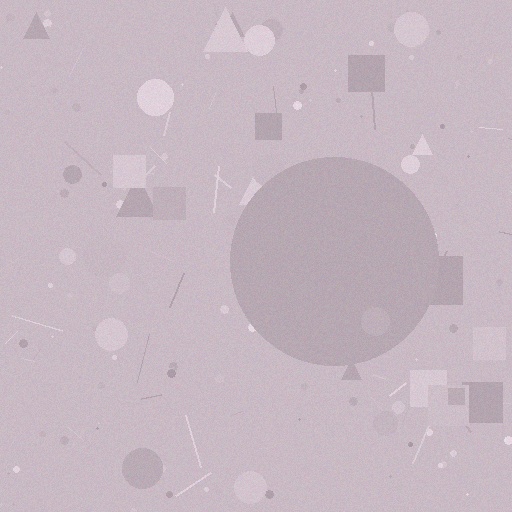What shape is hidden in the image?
A circle is hidden in the image.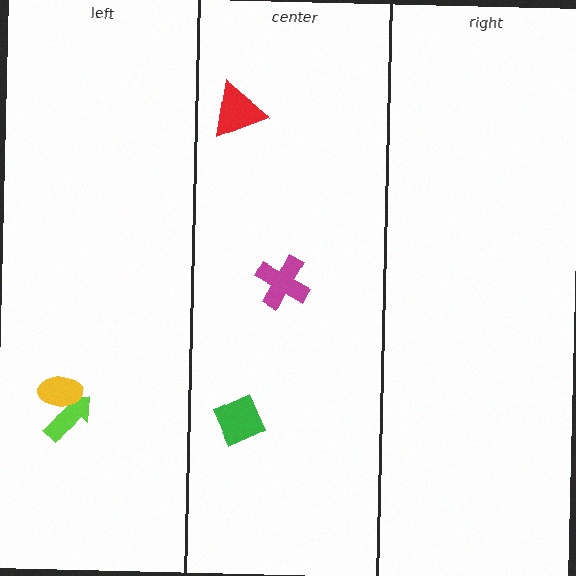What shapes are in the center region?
The green square, the magenta cross, the red triangle.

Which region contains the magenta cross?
The center region.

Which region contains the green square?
The center region.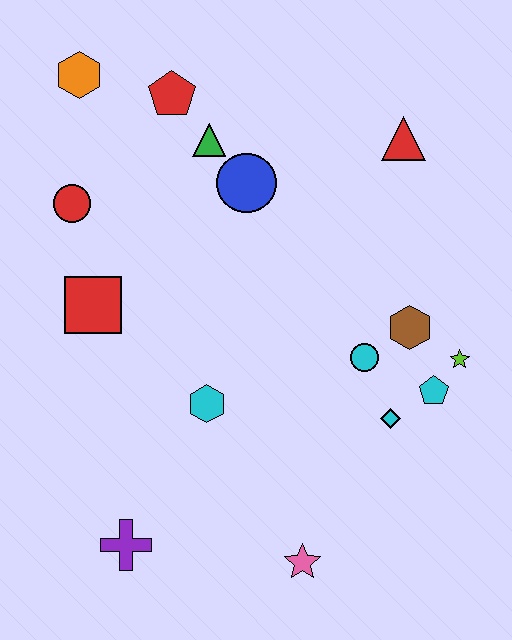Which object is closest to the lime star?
The cyan pentagon is closest to the lime star.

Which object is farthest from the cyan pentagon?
The orange hexagon is farthest from the cyan pentagon.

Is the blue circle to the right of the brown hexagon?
No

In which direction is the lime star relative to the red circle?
The lime star is to the right of the red circle.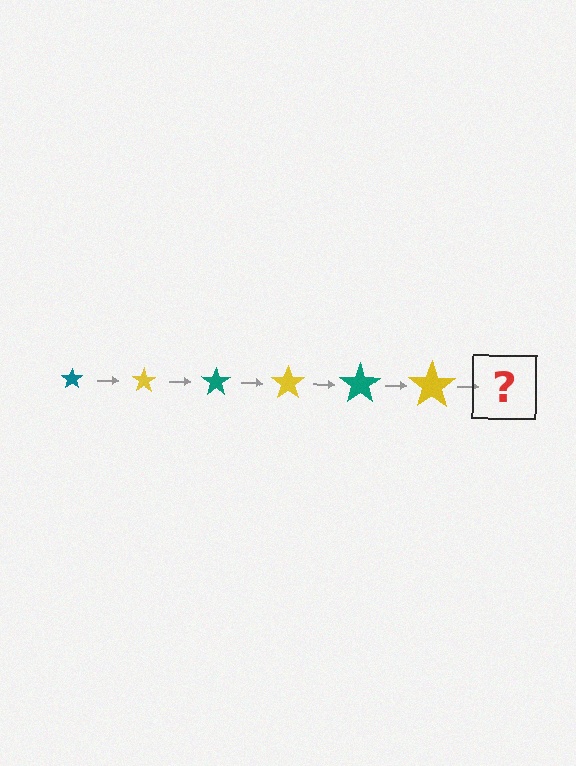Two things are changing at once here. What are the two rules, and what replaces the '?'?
The two rules are that the star grows larger each step and the color cycles through teal and yellow. The '?' should be a teal star, larger than the previous one.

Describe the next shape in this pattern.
It should be a teal star, larger than the previous one.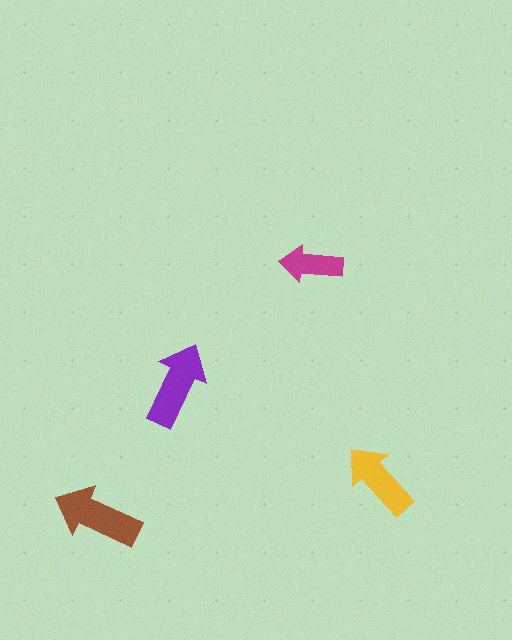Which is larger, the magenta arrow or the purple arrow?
The purple one.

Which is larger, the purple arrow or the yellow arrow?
The purple one.